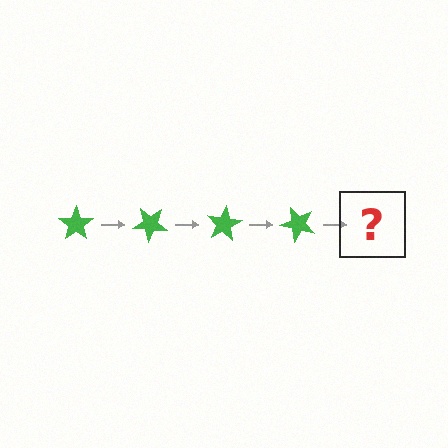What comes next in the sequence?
The next element should be a green star rotated 160 degrees.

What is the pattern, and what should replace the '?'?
The pattern is that the star rotates 40 degrees each step. The '?' should be a green star rotated 160 degrees.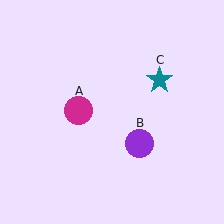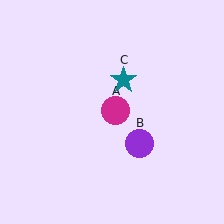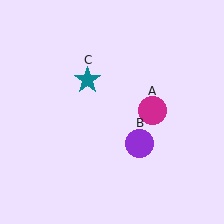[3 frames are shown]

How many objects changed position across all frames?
2 objects changed position: magenta circle (object A), teal star (object C).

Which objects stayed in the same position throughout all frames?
Purple circle (object B) remained stationary.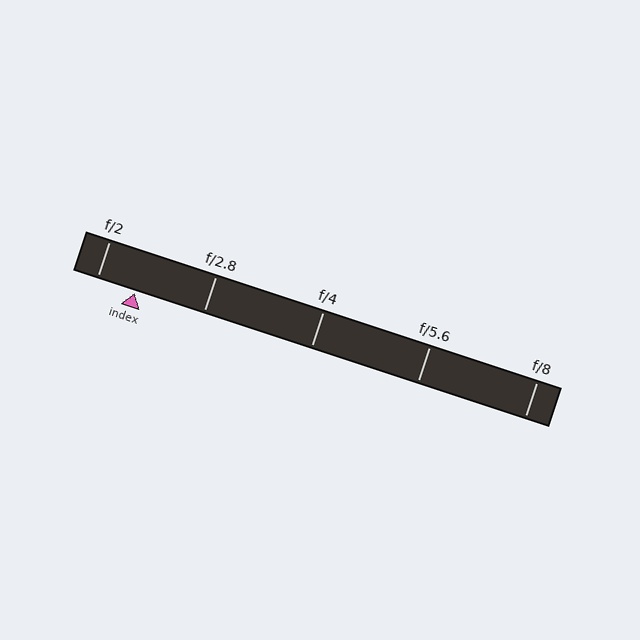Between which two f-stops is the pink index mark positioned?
The index mark is between f/2 and f/2.8.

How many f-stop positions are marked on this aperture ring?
There are 5 f-stop positions marked.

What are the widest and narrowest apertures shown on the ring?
The widest aperture shown is f/2 and the narrowest is f/8.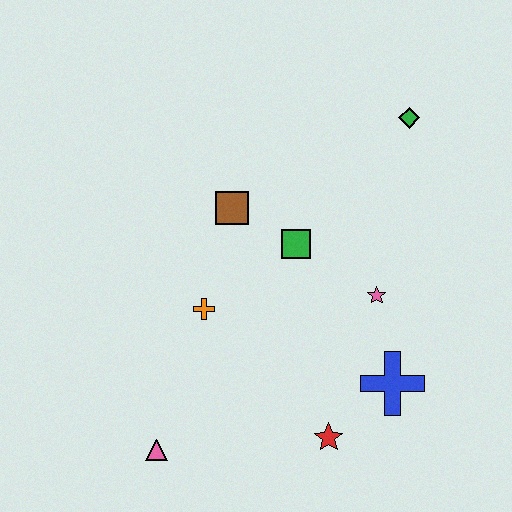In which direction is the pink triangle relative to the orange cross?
The pink triangle is below the orange cross.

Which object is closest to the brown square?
The green square is closest to the brown square.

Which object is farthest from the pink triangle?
The green diamond is farthest from the pink triangle.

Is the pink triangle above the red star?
No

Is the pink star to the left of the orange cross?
No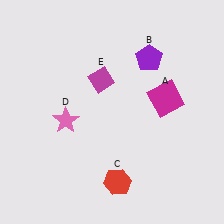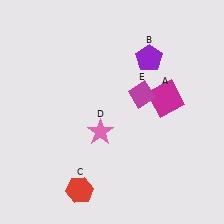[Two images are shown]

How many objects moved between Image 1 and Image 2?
3 objects moved between the two images.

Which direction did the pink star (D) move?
The pink star (D) moved right.